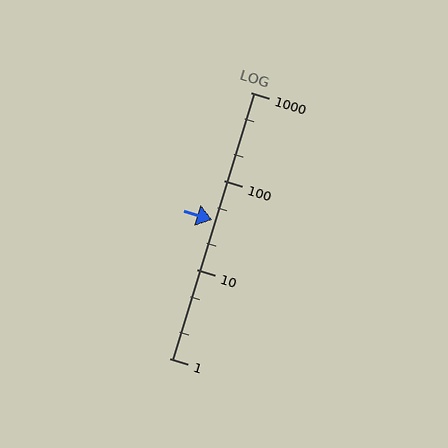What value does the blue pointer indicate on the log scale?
The pointer indicates approximately 36.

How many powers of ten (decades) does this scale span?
The scale spans 3 decades, from 1 to 1000.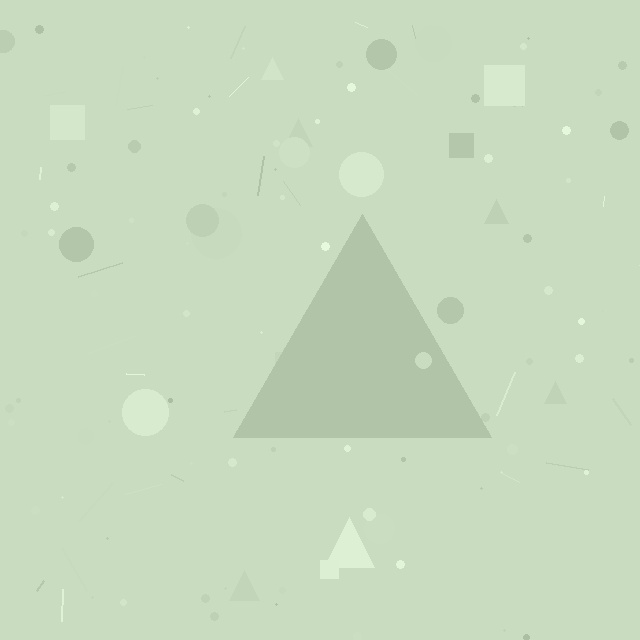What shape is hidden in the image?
A triangle is hidden in the image.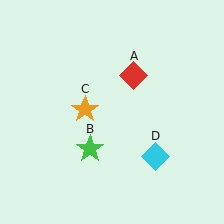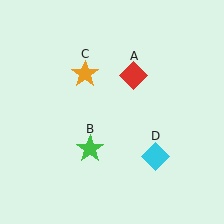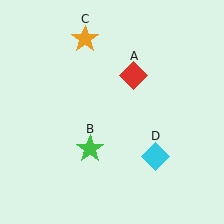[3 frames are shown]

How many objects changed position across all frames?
1 object changed position: orange star (object C).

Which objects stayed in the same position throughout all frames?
Red diamond (object A) and green star (object B) and cyan diamond (object D) remained stationary.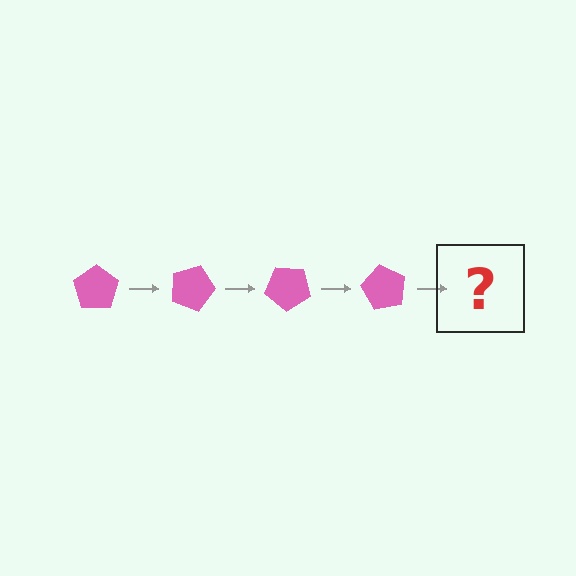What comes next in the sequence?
The next element should be a pink pentagon rotated 80 degrees.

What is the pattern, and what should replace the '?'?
The pattern is that the pentagon rotates 20 degrees each step. The '?' should be a pink pentagon rotated 80 degrees.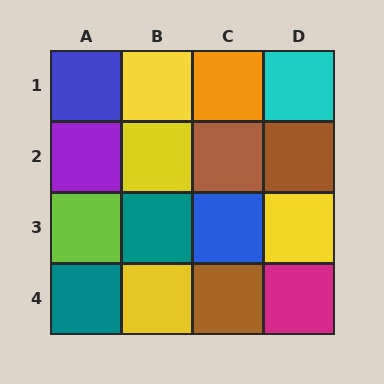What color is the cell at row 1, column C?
Orange.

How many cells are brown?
3 cells are brown.